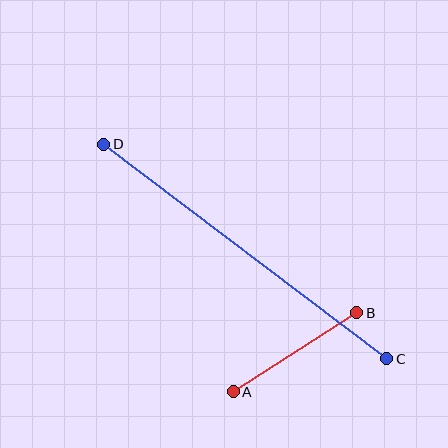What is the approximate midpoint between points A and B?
The midpoint is at approximately (295, 352) pixels.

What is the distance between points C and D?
The distance is approximately 355 pixels.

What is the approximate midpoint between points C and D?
The midpoint is at approximately (245, 252) pixels.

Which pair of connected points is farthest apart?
Points C and D are farthest apart.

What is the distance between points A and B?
The distance is approximately 147 pixels.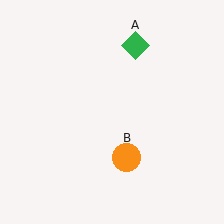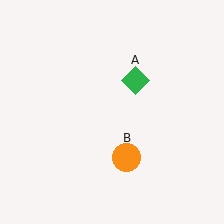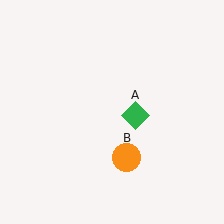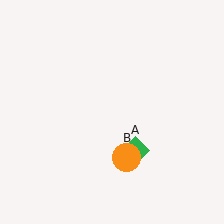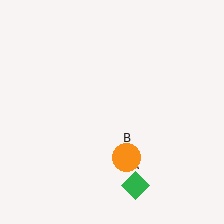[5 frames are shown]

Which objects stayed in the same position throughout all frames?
Orange circle (object B) remained stationary.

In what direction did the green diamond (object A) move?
The green diamond (object A) moved down.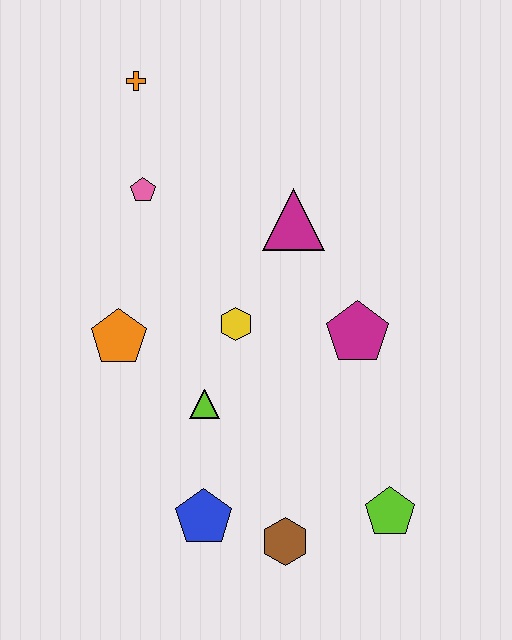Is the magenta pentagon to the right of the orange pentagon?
Yes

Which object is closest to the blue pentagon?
The brown hexagon is closest to the blue pentagon.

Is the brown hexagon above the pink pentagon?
No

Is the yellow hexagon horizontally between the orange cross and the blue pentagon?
No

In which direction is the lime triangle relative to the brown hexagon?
The lime triangle is above the brown hexagon.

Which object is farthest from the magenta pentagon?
The orange cross is farthest from the magenta pentagon.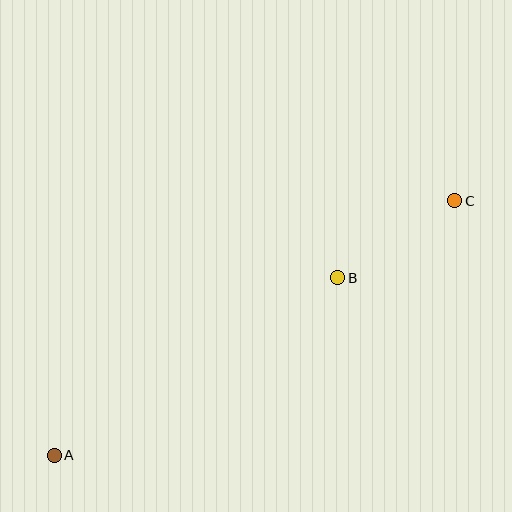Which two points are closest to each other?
Points B and C are closest to each other.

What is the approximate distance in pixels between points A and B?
The distance between A and B is approximately 334 pixels.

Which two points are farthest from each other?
Points A and C are farthest from each other.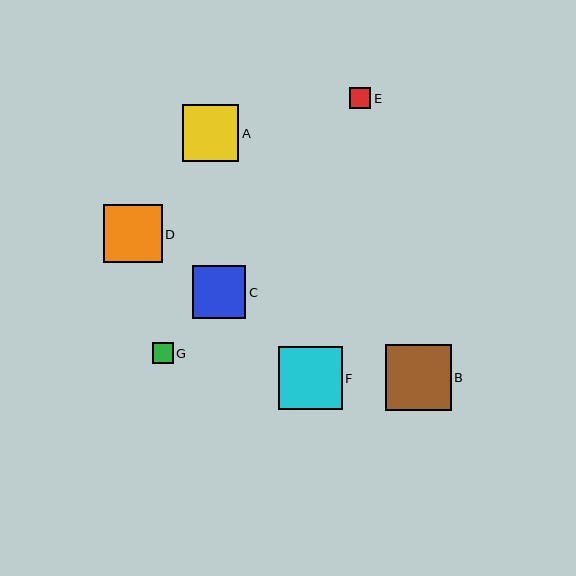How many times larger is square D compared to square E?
Square D is approximately 2.8 times the size of square E.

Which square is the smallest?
Square E is the smallest with a size of approximately 21 pixels.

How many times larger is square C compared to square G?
Square C is approximately 2.5 times the size of square G.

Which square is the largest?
Square B is the largest with a size of approximately 66 pixels.